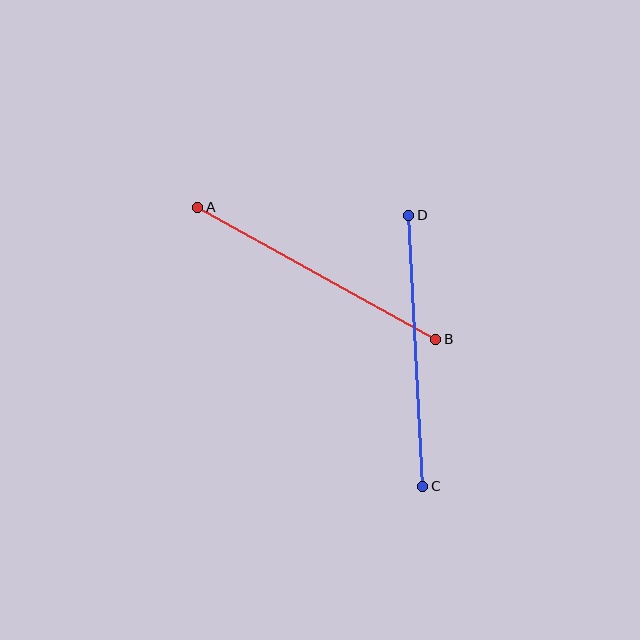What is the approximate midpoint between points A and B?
The midpoint is at approximately (317, 273) pixels.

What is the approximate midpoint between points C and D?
The midpoint is at approximately (416, 351) pixels.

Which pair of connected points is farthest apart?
Points A and B are farthest apart.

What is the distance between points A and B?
The distance is approximately 272 pixels.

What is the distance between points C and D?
The distance is approximately 271 pixels.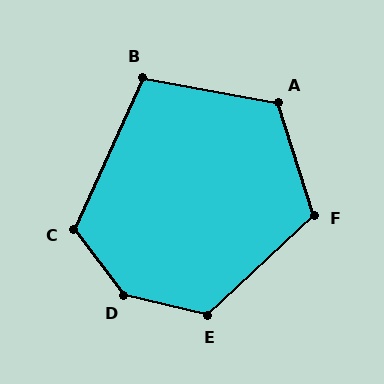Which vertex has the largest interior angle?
D, at approximately 140 degrees.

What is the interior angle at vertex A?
Approximately 118 degrees (obtuse).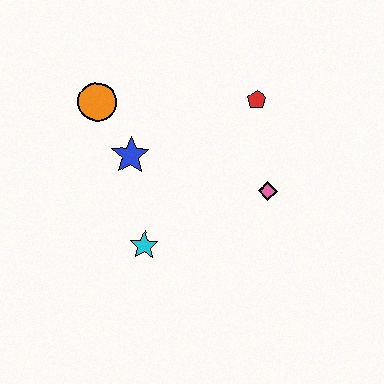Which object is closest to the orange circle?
The blue star is closest to the orange circle.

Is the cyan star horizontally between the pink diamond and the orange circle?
Yes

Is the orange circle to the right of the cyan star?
No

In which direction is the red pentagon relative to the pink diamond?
The red pentagon is above the pink diamond.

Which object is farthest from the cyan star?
The red pentagon is farthest from the cyan star.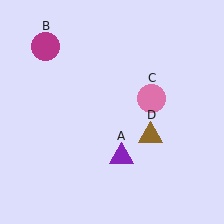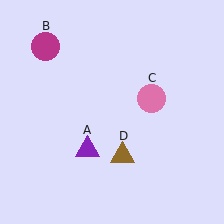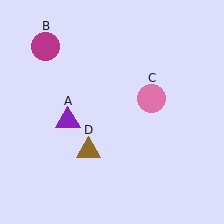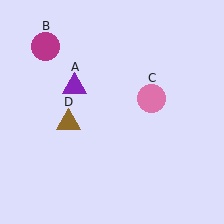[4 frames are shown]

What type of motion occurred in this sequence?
The purple triangle (object A), brown triangle (object D) rotated clockwise around the center of the scene.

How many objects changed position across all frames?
2 objects changed position: purple triangle (object A), brown triangle (object D).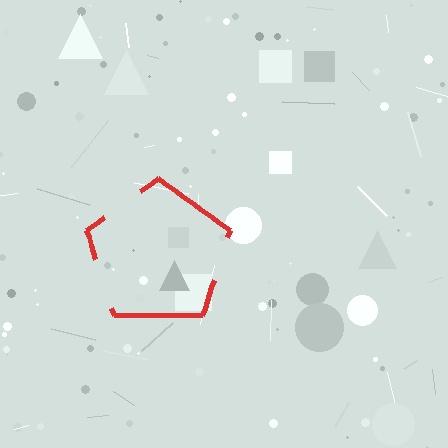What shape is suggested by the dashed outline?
The dashed outline suggests a pentagon.